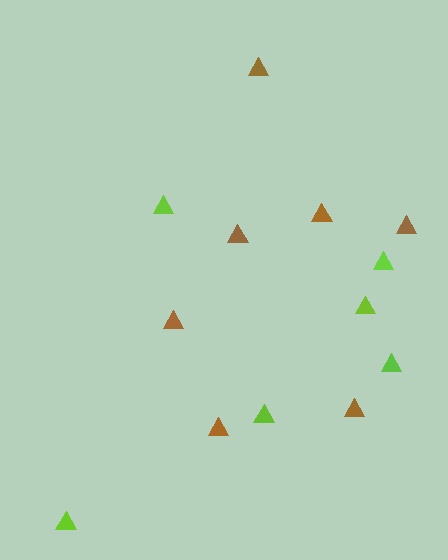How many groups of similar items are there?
There are 2 groups: one group of brown triangles (7) and one group of lime triangles (6).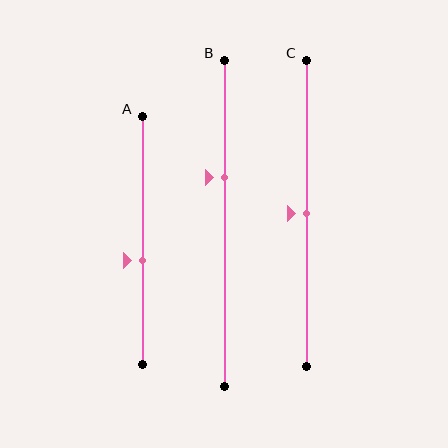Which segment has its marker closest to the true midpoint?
Segment C has its marker closest to the true midpoint.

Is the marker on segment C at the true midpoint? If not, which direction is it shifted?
Yes, the marker on segment C is at the true midpoint.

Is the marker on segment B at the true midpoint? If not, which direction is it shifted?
No, the marker on segment B is shifted upward by about 14% of the segment length.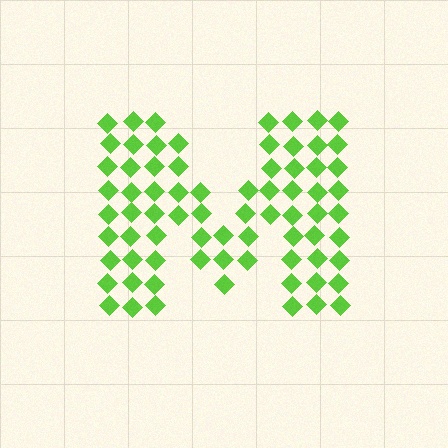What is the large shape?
The large shape is the letter M.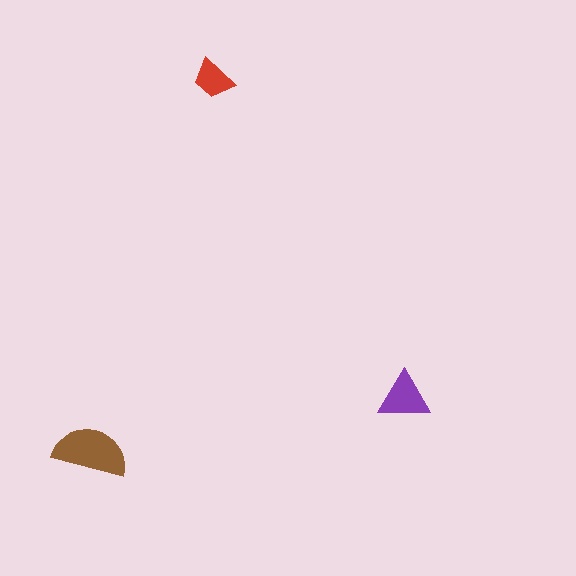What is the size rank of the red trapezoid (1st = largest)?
3rd.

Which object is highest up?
The red trapezoid is topmost.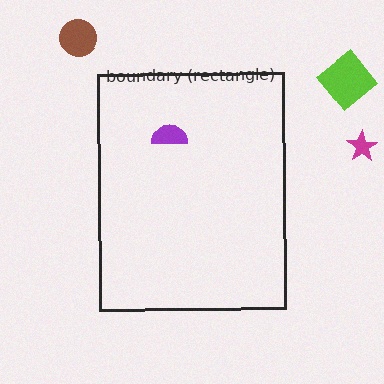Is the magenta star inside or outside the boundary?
Outside.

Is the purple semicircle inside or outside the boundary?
Inside.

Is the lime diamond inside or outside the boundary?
Outside.